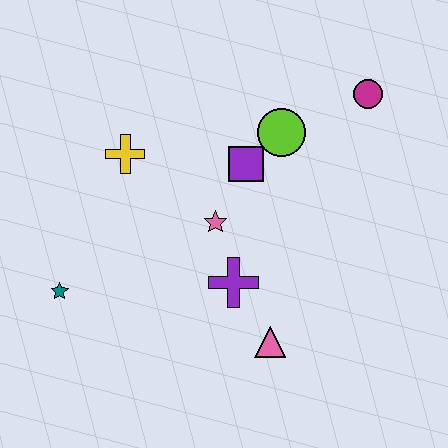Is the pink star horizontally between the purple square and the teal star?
Yes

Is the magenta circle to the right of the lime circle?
Yes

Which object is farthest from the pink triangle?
The magenta circle is farthest from the pink triangle.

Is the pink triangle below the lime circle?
Yes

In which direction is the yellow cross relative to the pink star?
The yellow cross is to the left of the pink star.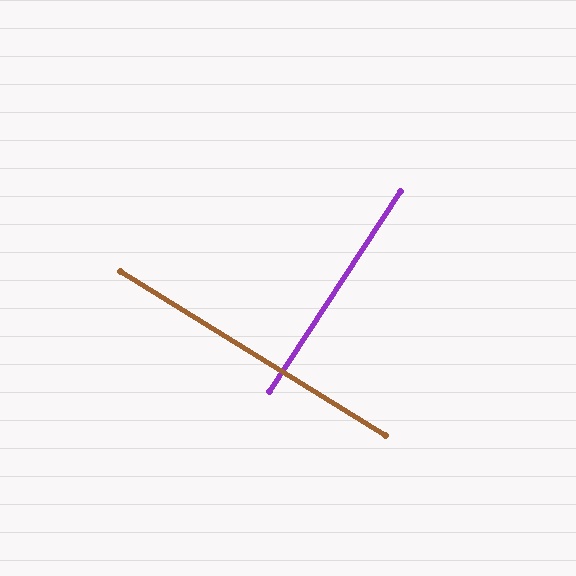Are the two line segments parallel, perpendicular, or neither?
Perpendicular — they meet at approximately 88°.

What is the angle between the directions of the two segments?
Approximately 88 degrees.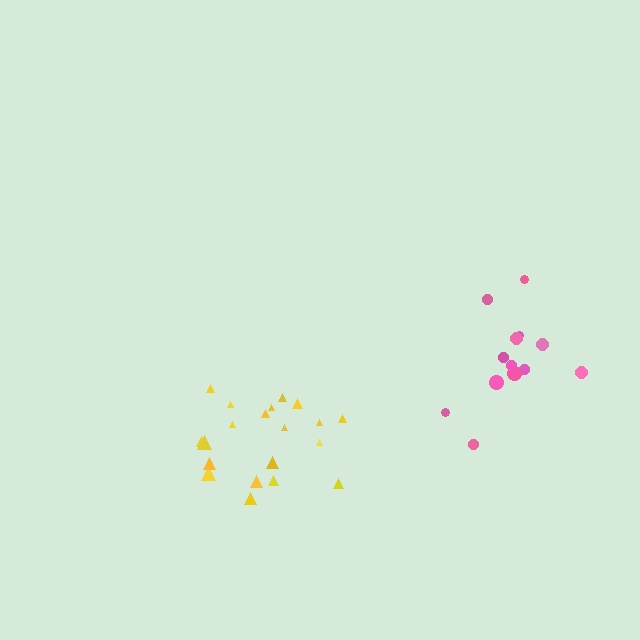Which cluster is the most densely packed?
Yellow.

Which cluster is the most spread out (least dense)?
Pink.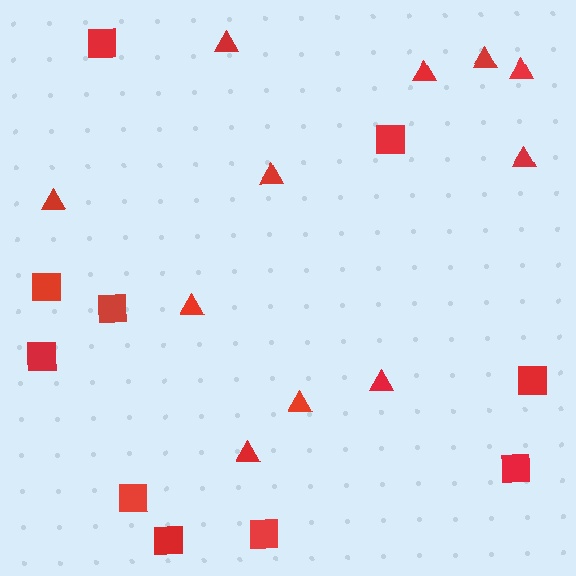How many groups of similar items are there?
There are 2 groups: one group of triangles (11) and one group of squares (10).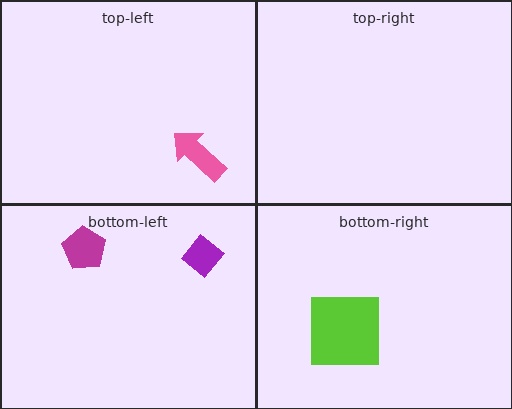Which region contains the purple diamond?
The bottom-left region.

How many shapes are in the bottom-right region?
1.